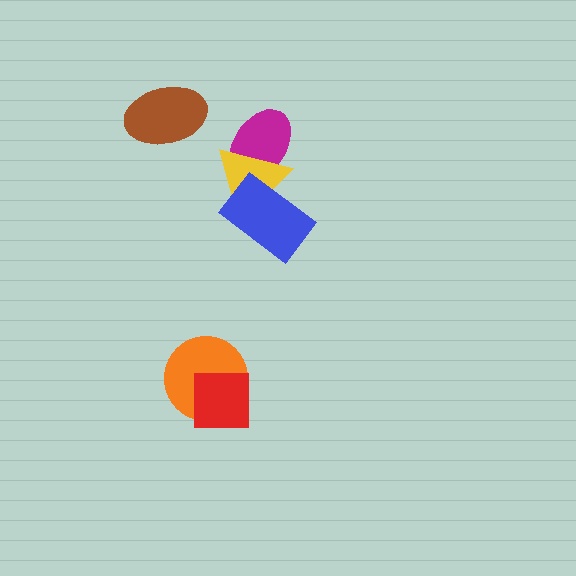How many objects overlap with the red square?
1 object overlaps with the red square.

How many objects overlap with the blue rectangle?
2 objects overlap with the blue rectangle.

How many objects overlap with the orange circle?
1 object overlaps with the orange circle.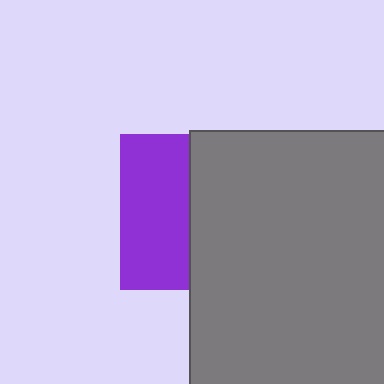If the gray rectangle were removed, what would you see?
You would see the complete purple square.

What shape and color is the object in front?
The object in front is a gray rectangle.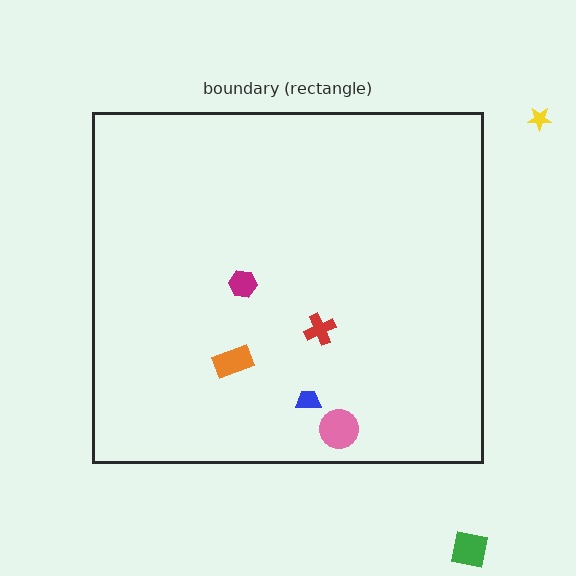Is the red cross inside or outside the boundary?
Inside.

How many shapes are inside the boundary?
5 inside, 2 outside.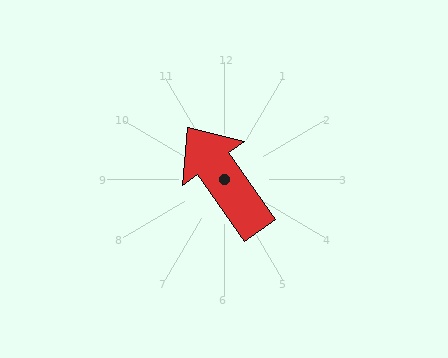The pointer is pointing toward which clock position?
Roughly 11 o'clock.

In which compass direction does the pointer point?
Northwest.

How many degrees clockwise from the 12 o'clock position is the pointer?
Approximately 325 degrees.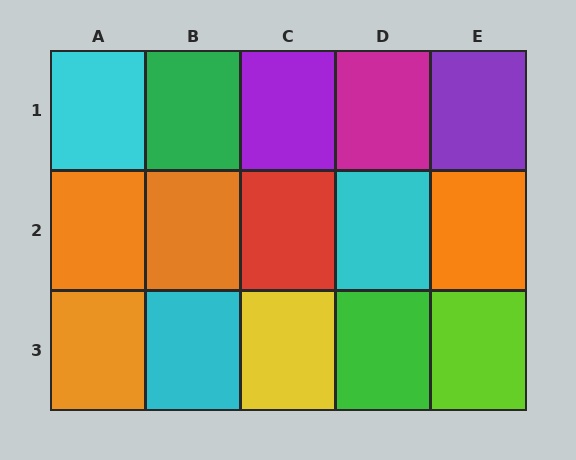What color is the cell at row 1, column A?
Cyan.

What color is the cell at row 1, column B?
Green.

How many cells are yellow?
1 cell is yellow.